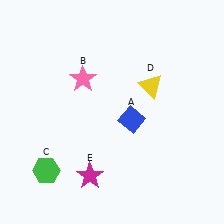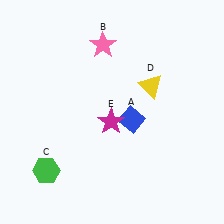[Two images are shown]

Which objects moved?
The objects that moved are: the pink star (B), the magenta star (E).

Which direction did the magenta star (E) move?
The magenta star (E) moved up.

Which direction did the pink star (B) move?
The pink star (B) moved up.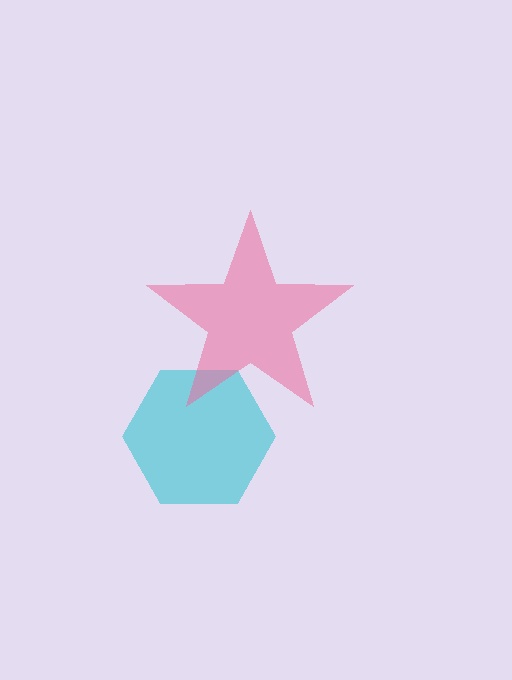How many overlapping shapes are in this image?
There are 2 overlapping shapes in the image.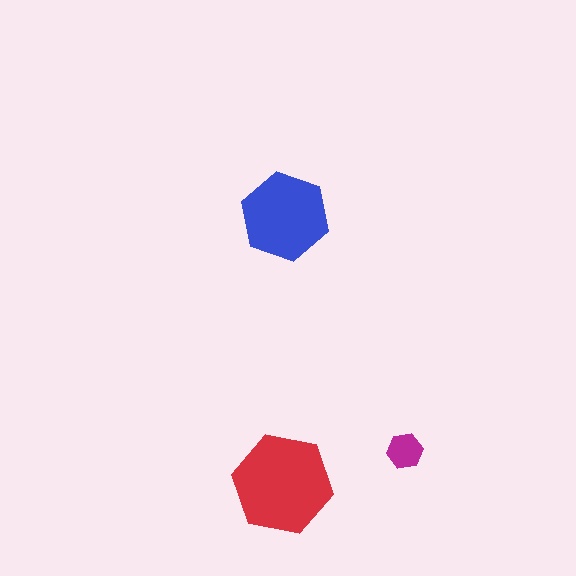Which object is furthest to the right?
The magenta hexagon is rightmost.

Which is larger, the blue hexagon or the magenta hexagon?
The blue one.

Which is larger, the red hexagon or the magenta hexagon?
The red one.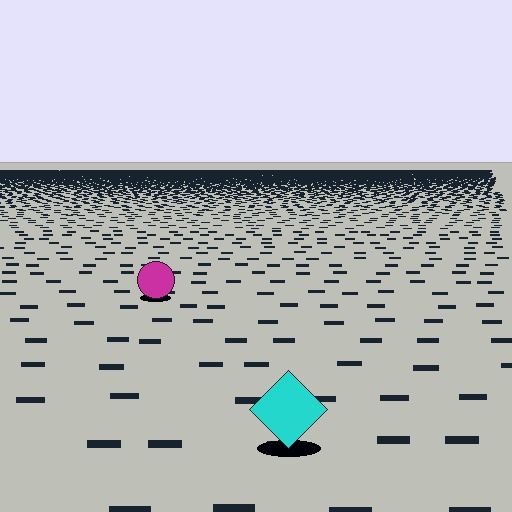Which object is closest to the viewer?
The cyan diamond is closest. The texture marks near it are larger and more spread out.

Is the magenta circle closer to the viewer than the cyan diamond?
No. The cyan diamond is closer — you can tell from the texture gradient: the ground texture is coarser near it.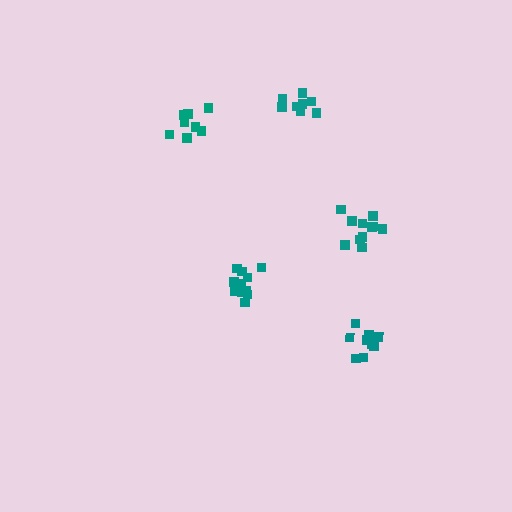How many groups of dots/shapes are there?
There are 5 groups.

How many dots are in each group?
Group 1: 8 dots, Group 2: 11 dots, Group 3: 9 dots, Group 4: 8 dots, Group 5: 11 dots (47 total).